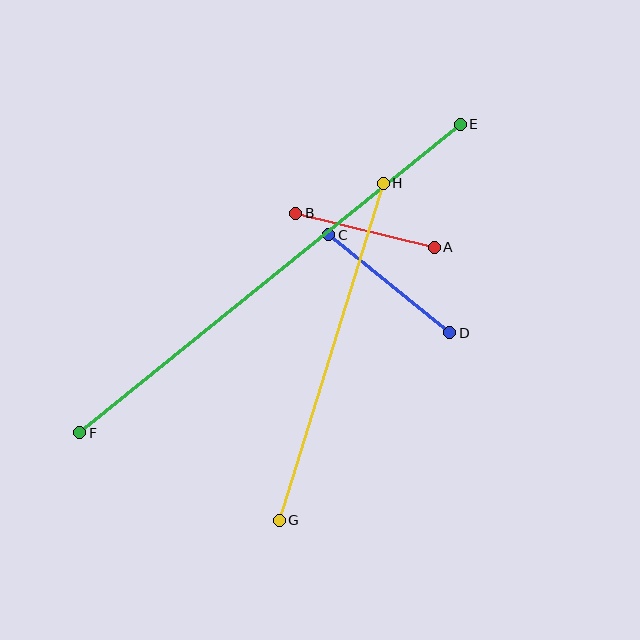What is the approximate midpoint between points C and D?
The midpoint is at approximately (389, 284) pixels.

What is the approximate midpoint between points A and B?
The midpoint is at approximately (365, 230) pixels.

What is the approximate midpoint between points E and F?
The midpoint is at approximately (270, 279) pixels.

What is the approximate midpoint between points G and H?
The midpoint is at approximately (331, 352) pixels.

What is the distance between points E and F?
The distance is approximately 490 pixels.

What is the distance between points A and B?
The distance is approximately 143 pixels.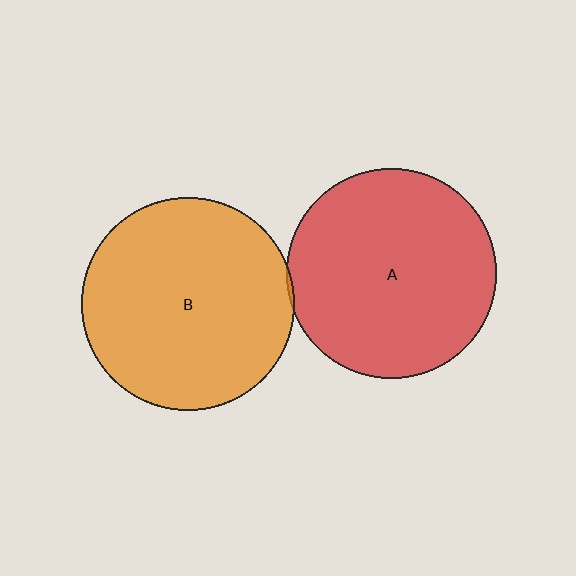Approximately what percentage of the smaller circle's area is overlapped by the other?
Approximately 5%.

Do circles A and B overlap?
Yes.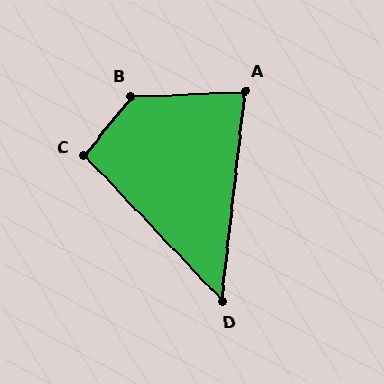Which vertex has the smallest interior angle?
D, at approximately 50 degrees.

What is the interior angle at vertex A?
Approximately 82 degrees (acute).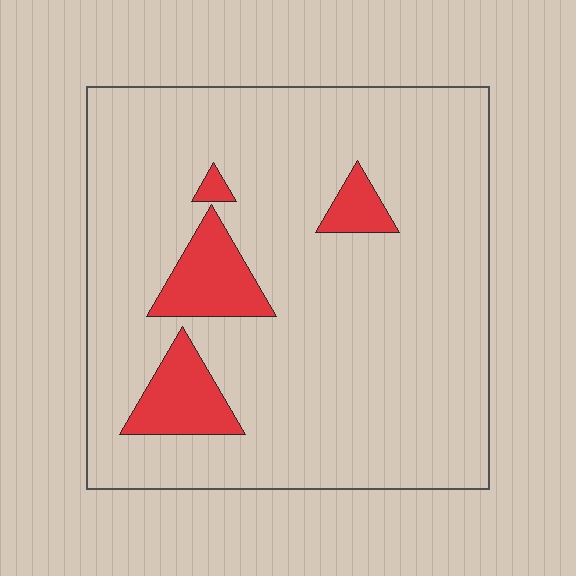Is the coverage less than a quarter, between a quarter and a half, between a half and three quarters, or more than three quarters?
Less than a quarter.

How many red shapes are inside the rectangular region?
4.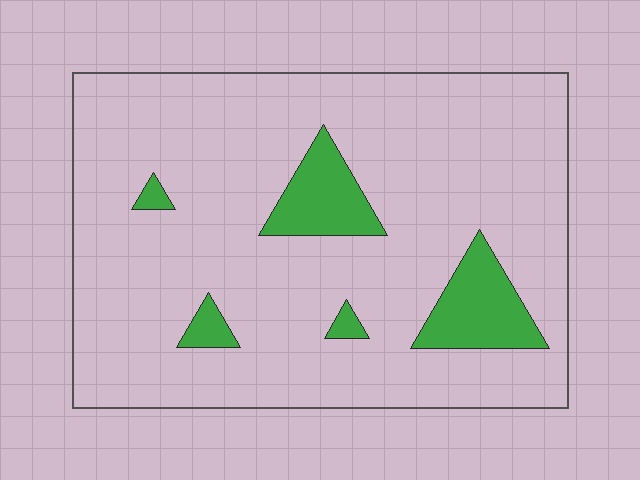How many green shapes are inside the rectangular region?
5.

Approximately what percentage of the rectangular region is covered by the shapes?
Approximately 10%.